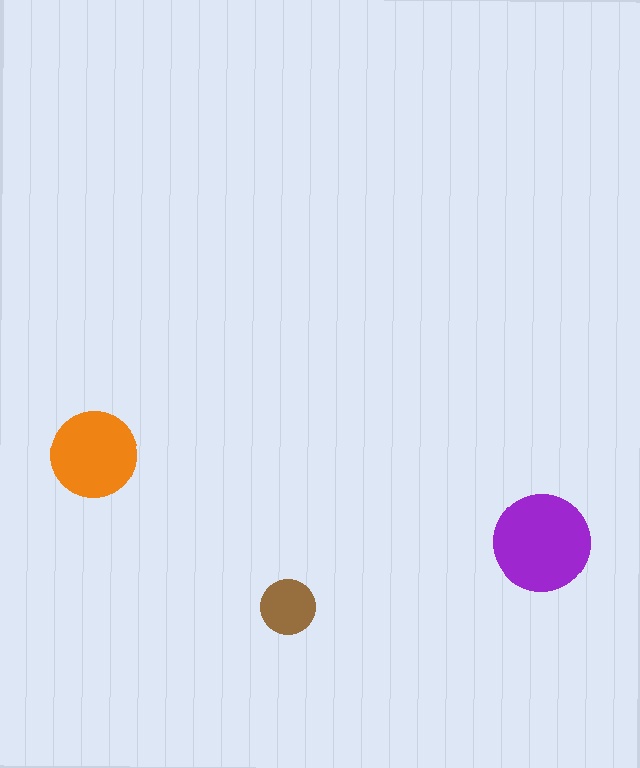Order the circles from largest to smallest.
the purple one, the orange one, the brown one.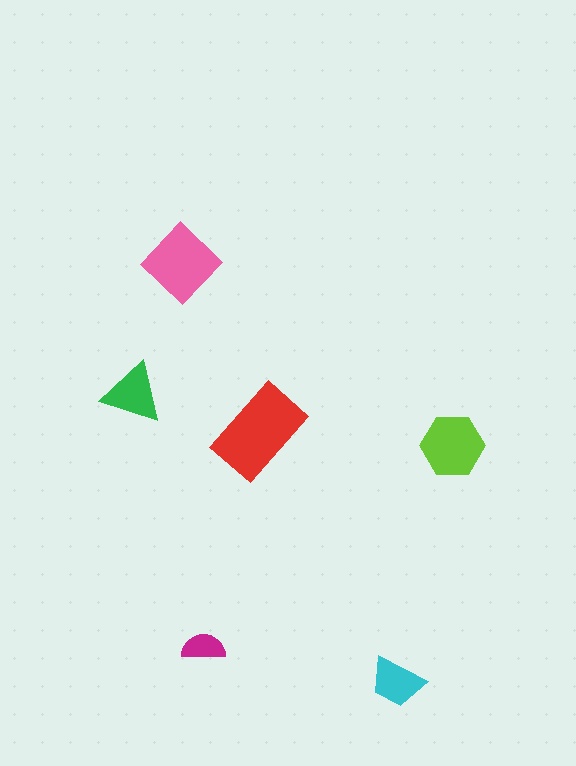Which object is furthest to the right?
The lime hexagon is rightmost.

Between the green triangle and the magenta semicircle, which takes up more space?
The green triangle.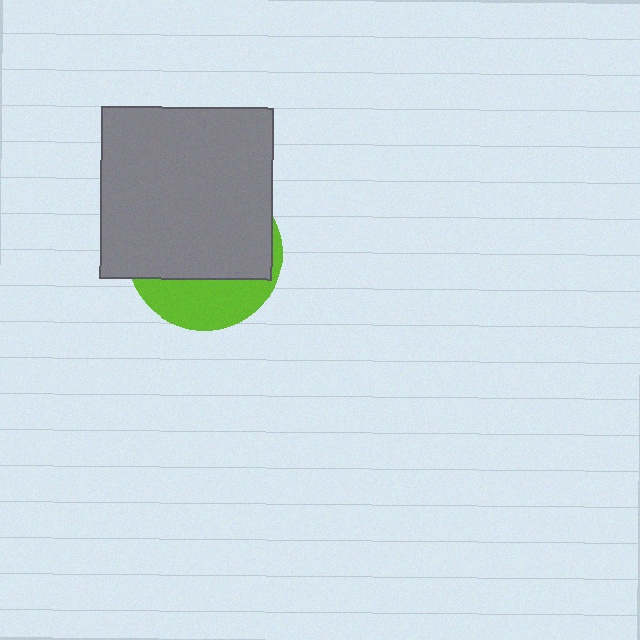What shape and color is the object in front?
The object in front is a gray square.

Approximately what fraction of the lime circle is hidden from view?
Roughly 69% of the lime circle is hidden behind the gray square.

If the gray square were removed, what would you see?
You would see the complete lime circle.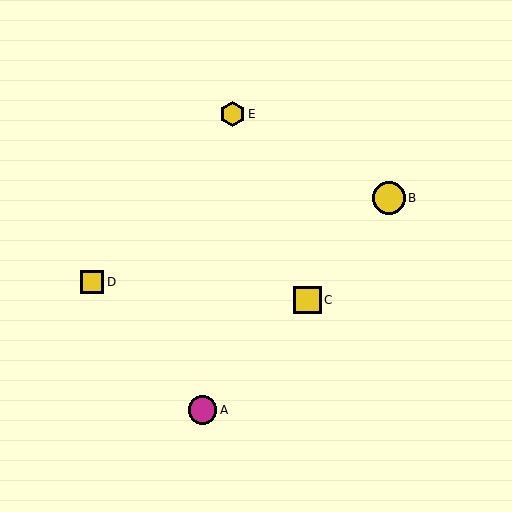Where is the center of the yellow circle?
The center of the yellow circle is at (389, 198).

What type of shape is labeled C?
Shape C is a yellow square.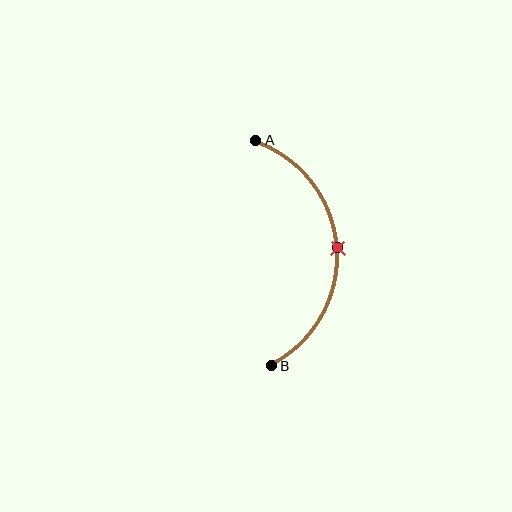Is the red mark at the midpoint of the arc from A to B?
Yes. The red mark lies on the arc at equal arc-length from both A and B — it is the arc midpoint.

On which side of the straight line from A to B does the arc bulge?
The arc bulges to the right of the straight line connecting A and B.